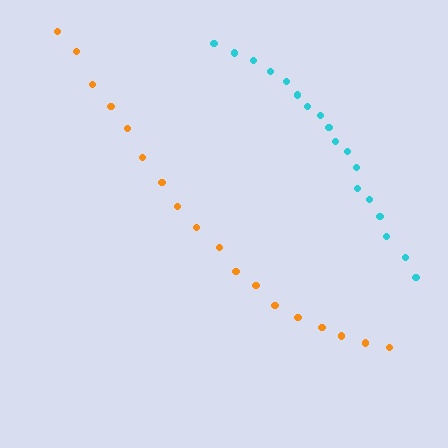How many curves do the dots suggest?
There are 2 distinct paths.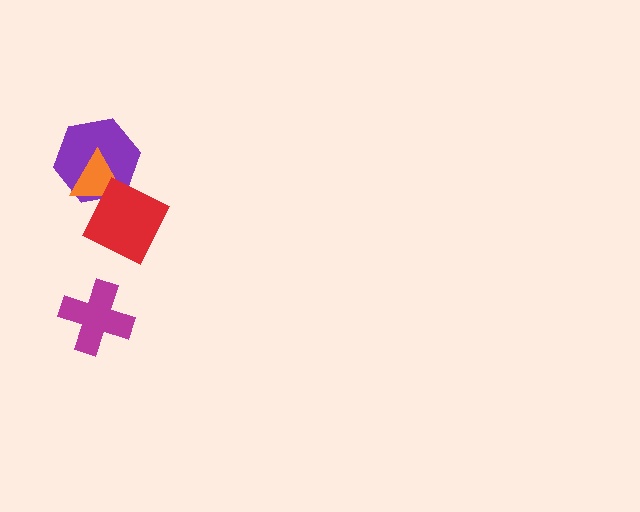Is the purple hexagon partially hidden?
Yes, it is partially covered by another shape.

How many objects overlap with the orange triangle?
2 objects overlap with the orange triangle.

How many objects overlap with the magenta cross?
0 objects overlap with the magenta cross.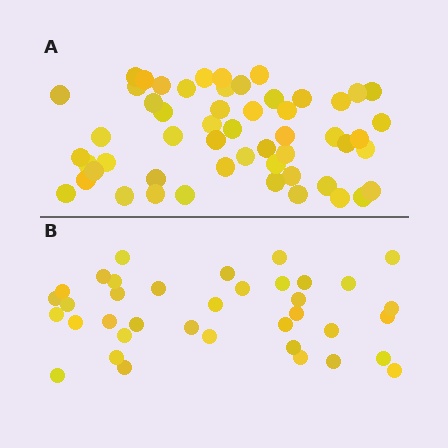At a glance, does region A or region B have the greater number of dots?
Region A (the top region) has more dots.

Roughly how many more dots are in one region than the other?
Region A has approximately 15 more dots than region B.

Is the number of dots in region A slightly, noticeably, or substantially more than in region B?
Region A has substantially more. The ratio is roughly 1.5 to 1.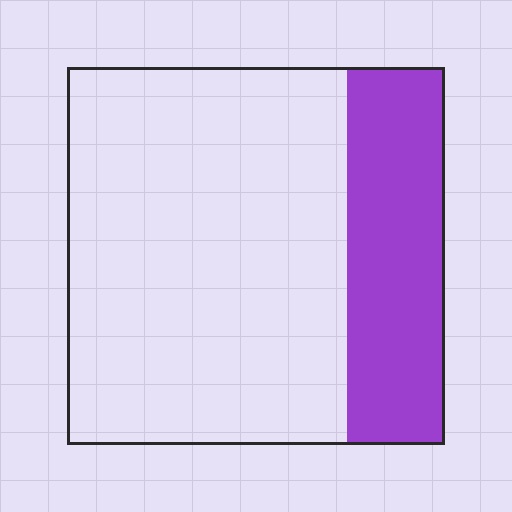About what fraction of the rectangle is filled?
About one quarter (1/4).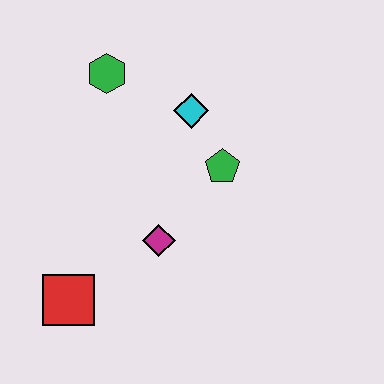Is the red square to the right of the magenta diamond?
No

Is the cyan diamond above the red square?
Yes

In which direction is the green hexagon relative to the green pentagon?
The green hexagon is to the left of the green pentagon.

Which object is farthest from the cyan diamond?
The red square is farthest from the cyan diamond.